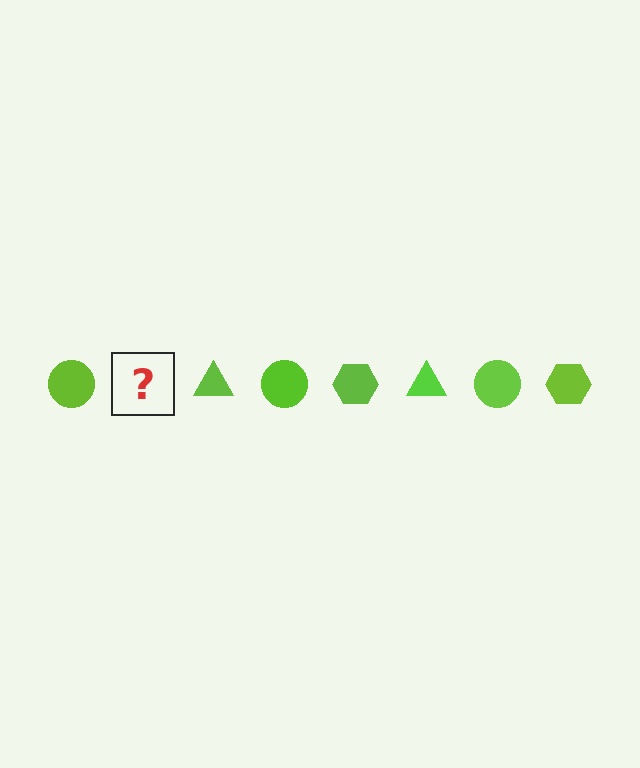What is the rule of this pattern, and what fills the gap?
The rule is that the pattern cycles through circle, hexagon, triangle shapes in lime. The gap should be filled with a lime hexagon.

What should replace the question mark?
The question mark should be replaced with a lime hexagon.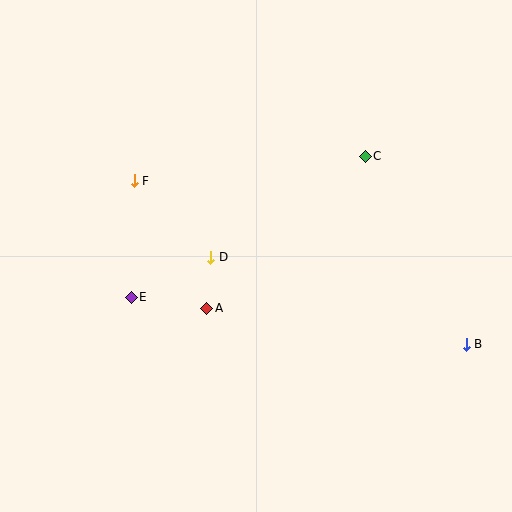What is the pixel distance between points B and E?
The distance between B and E is 338 pixels.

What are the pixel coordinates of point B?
Point B is at (466, 344).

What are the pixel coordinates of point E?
Point E is at (131, 297).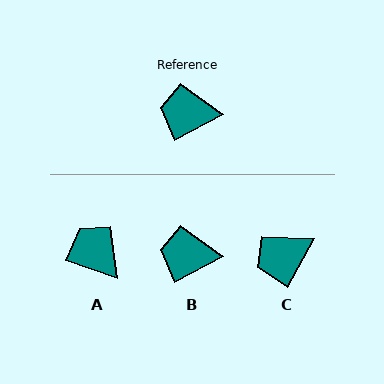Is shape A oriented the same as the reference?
No, it is off by about 47 degrees.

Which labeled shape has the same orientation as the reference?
B.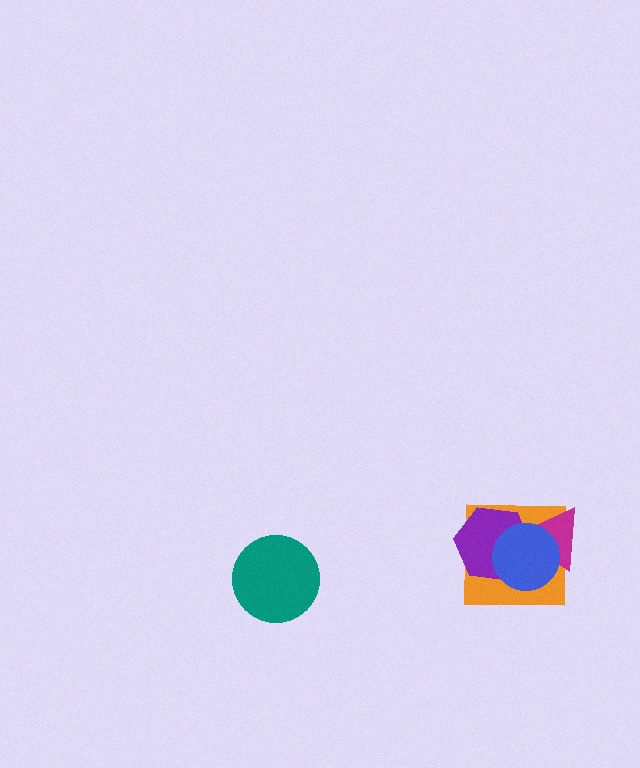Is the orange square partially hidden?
Yes, it is partially covered by another shape.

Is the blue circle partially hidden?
No, no other shape covers it.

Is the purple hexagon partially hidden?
Yes, it is partially covered by another shape.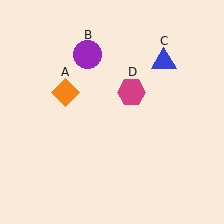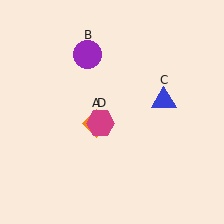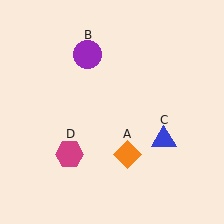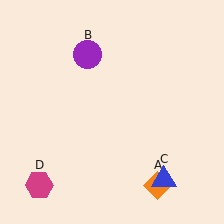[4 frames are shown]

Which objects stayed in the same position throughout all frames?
Purple circle (object B) remained stationary.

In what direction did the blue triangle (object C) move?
The blue triangle (object C) moved down.